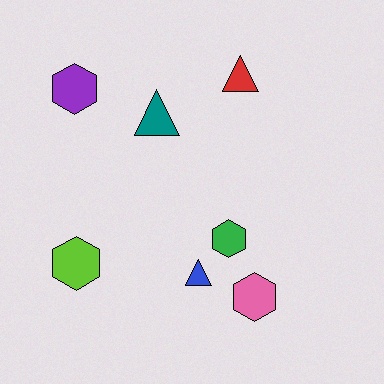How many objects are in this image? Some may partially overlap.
There are 7 objects.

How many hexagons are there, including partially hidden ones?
There are 4 hexagons.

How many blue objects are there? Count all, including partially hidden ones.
There is 1 blue object.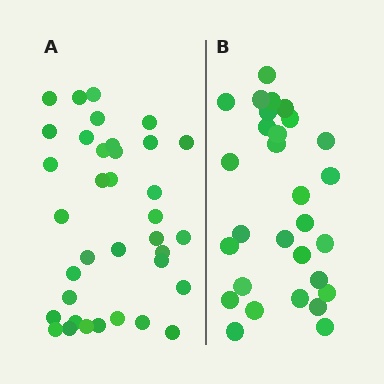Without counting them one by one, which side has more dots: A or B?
Region A (the left region) has more dots.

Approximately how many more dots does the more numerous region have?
Region A has roughly 8 or so more dots than region B.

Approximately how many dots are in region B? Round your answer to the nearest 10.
About 30 dots. (The exact count is 29, which rounds to 30.)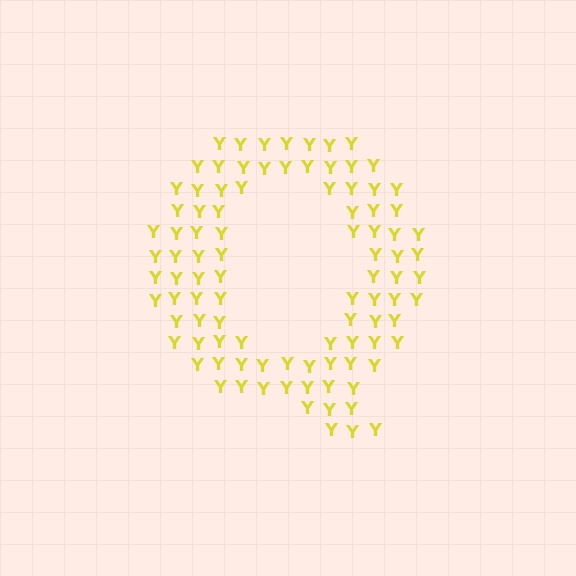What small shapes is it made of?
It is made of small letter Y's.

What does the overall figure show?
The overall figure shows the letter Q.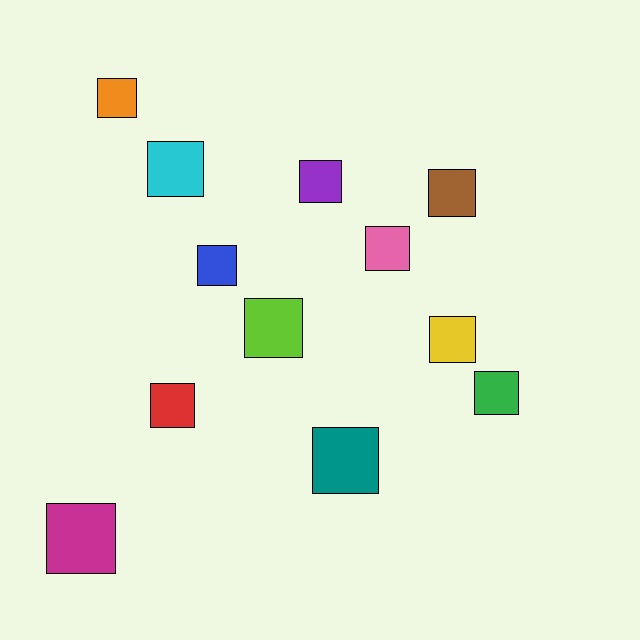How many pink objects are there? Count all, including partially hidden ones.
There is 1 pink object.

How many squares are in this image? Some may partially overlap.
There are 12 squares.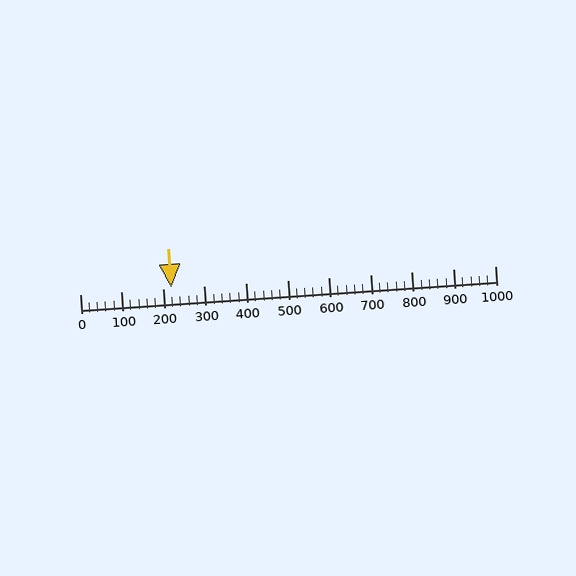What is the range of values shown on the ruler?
The ruler shows values from 0 to 1000.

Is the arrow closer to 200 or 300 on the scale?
The arrow is closer to 200.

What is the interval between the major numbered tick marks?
The major tick marks are spaced 100 units apart.